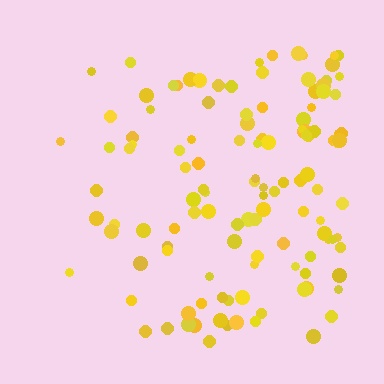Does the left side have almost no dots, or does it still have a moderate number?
Still a moderate number, just noticeably fewer than the right.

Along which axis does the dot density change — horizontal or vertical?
Horizontal.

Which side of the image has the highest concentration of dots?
The right.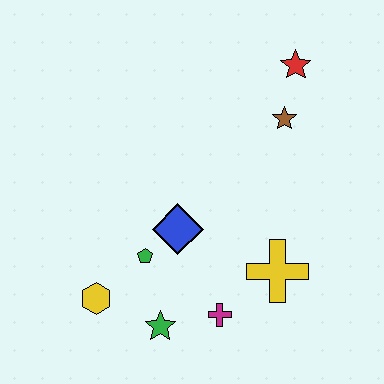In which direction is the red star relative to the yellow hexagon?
The red star is above the yellow hexagon.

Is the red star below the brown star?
No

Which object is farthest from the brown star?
The yellow hexagon is farthest from the brown star.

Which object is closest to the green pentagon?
The blue diamond is closest to the green pentagon.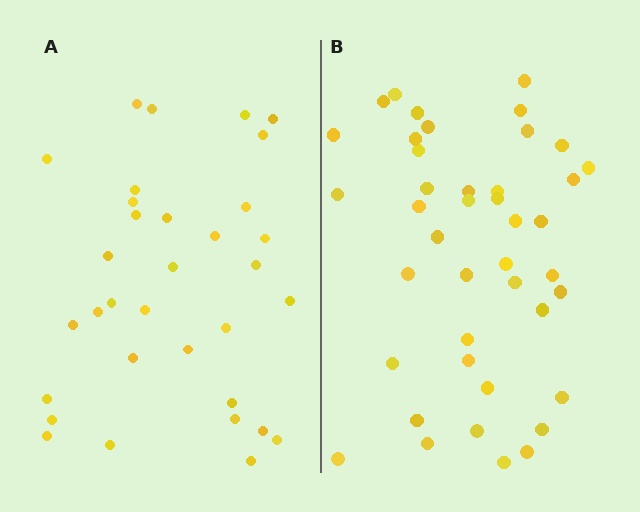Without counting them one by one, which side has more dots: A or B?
Region B (the right region) has more dots.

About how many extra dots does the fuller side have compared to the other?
Region B has roughly 8 or so more dots than region A.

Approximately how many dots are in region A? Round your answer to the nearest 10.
About 30 dots. (The exact count is 33, which rounds to 30.)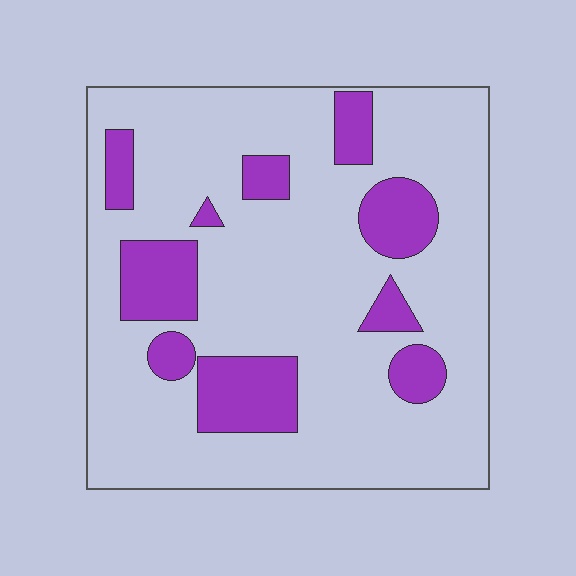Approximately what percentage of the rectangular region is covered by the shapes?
Approximately 20%.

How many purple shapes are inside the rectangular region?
10.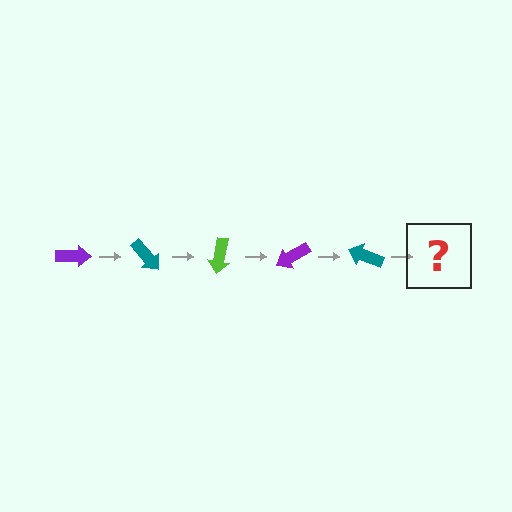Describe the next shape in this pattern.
It should be a lime arrow, rotated 250 degrees from the start.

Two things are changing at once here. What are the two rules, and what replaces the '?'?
The two rules are that it rotates 50 degrees each step and the color cycles through purple, teal, and lime. The '?' should be a lime arrow, rotated 250 degrees from the start.